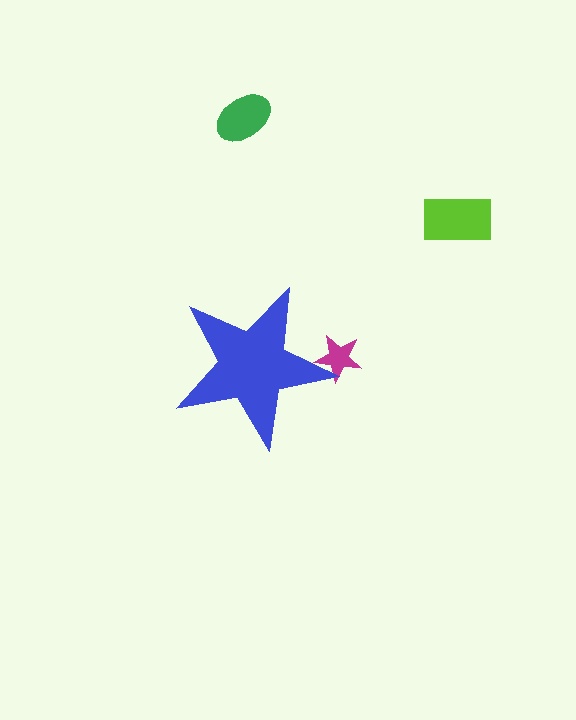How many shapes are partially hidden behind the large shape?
1 shape is partially hidden.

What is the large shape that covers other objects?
A blue star.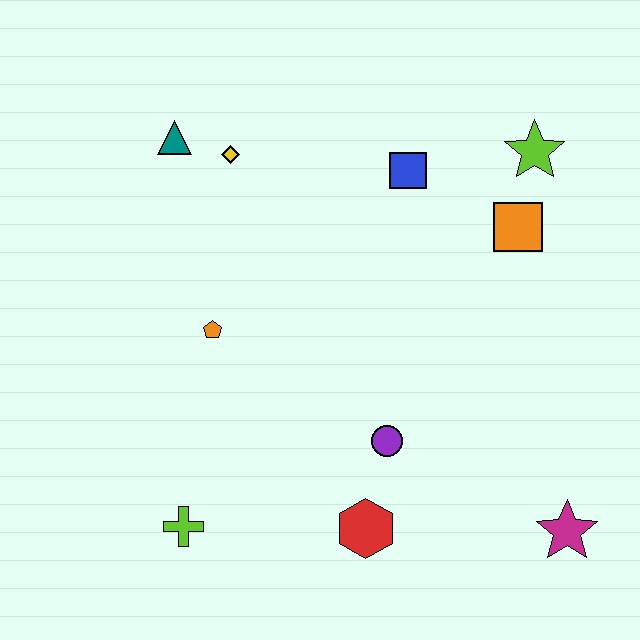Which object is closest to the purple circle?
The red hexagon is closest to the purple circle.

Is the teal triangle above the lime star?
Yes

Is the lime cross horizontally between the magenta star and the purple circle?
No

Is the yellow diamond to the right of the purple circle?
No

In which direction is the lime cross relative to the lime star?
The lime cross is below the lime star.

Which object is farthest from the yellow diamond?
The magenta star is farthest from the yellow diamond.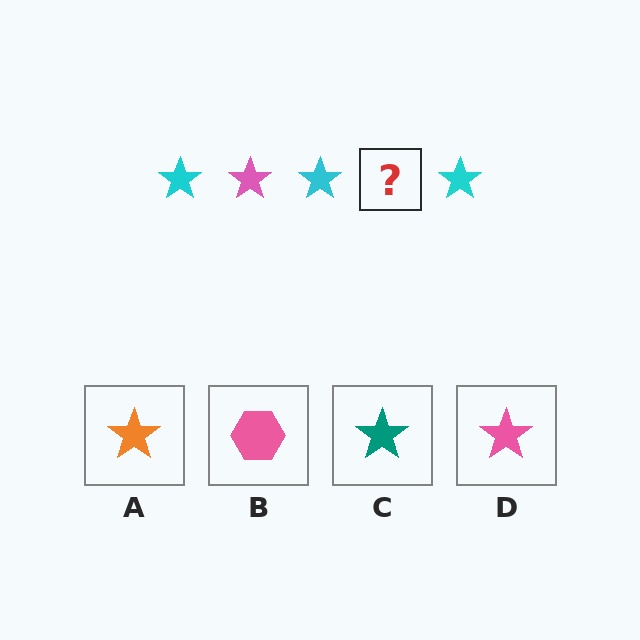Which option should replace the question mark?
Option D.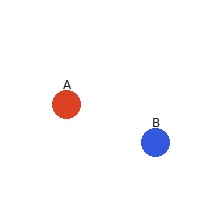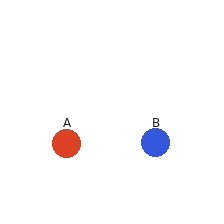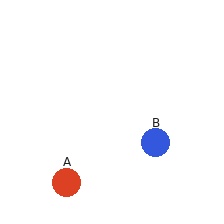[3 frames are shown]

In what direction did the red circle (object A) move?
The red circle (object A) moved down.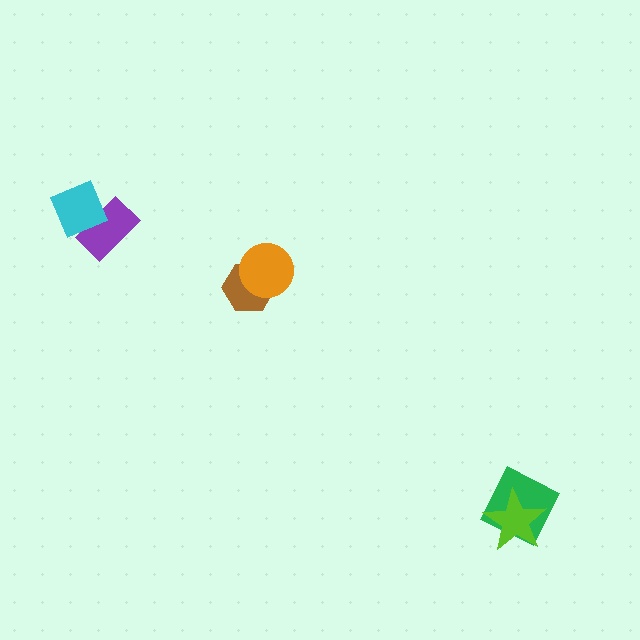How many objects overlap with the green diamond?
1 object overlaps with the green diamond.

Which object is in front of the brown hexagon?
The orange circle is in front of the brown hexagon.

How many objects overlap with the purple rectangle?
1 object overlaps with the purple rectangle.